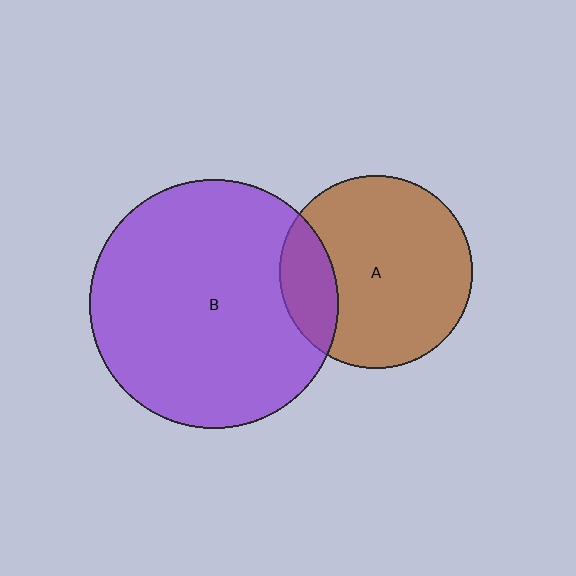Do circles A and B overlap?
Yes.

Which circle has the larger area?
Circle B (purple).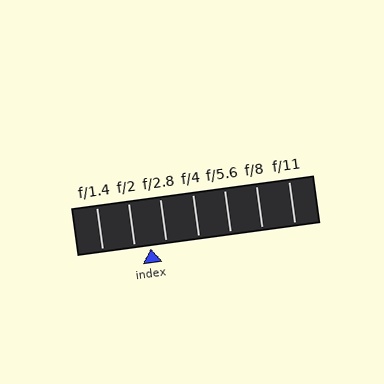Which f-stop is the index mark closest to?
The index mark is closest to f/2.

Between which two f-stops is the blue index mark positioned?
The index mark is between f/2 and f/2.8.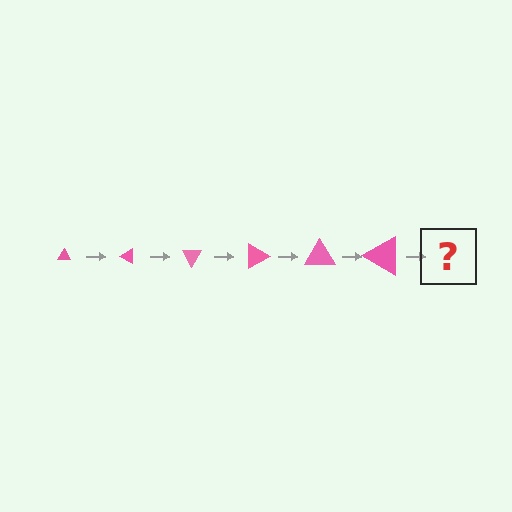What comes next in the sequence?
The next element should be a triangle, larger than the previous one and rotated 180 degrees from the start.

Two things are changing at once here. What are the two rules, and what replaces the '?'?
The two rules are that the triangle grows larger each step and it rotates 30 degrees each step. The '?' should be a triangle, larger than the previous one and rotated 180 degrees from the start.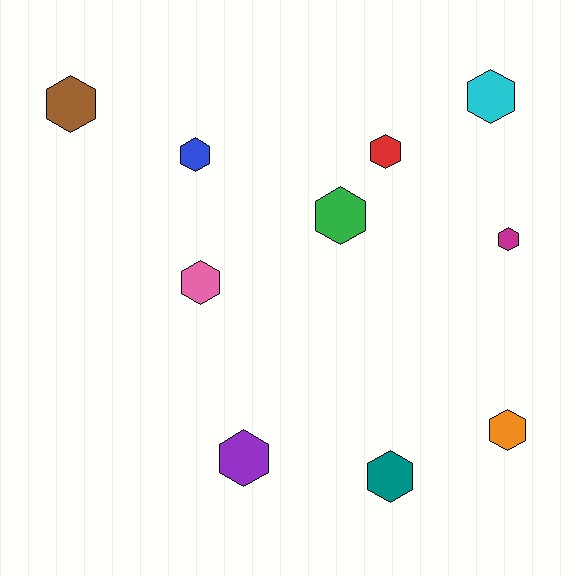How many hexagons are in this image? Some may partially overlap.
There are 10 hexagons.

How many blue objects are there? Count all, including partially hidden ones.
There is 1 blue object.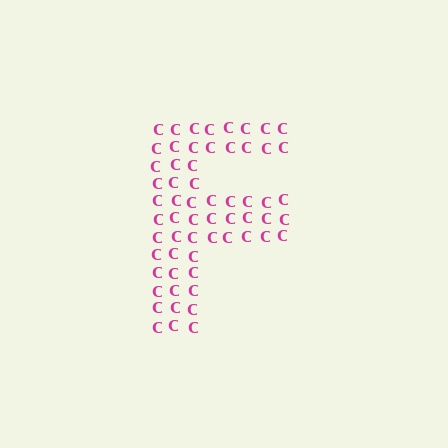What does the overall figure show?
The overall figure shows the letter F.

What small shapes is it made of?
It is made of small letter C's.